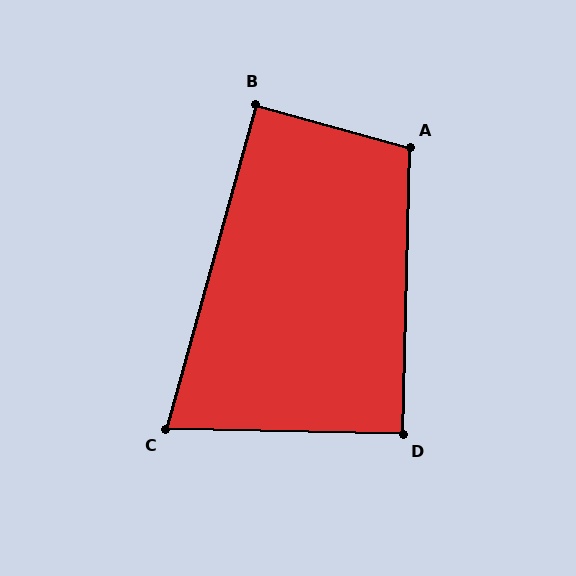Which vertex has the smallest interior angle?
C, at approximately 76 degrees.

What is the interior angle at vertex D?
Approximately 90 degrees (approximately right).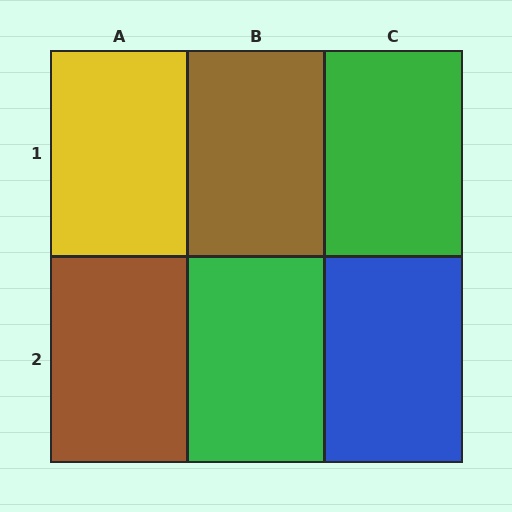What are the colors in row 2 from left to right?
Brown, green, blue.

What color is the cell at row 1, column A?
Yellow.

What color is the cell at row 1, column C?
Green.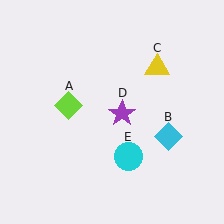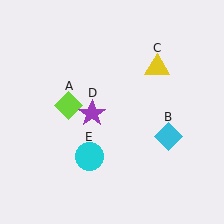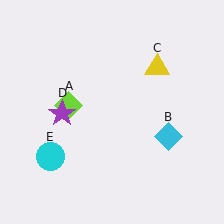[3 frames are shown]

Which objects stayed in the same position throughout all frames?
Lime diamond (object A) and cyan diamond (object B) and yellow triangle (object C) remained stationary.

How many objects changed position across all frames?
2 objects changed position: purple star (object D), cyan circle (object E).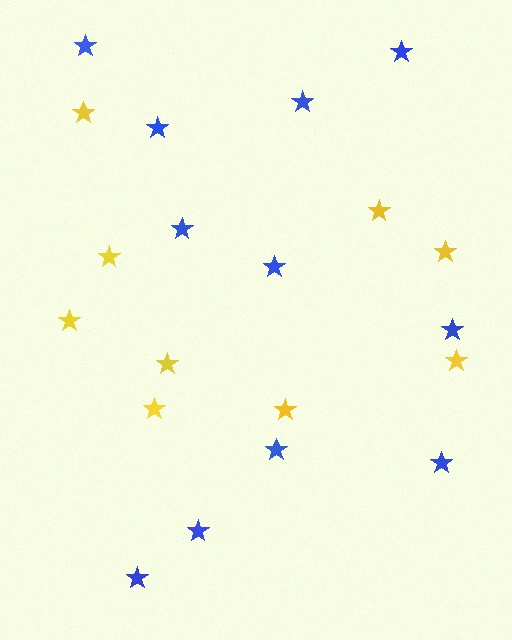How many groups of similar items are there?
There are 2 groups: one group of blue stars (11) and one group of yellow stars (9).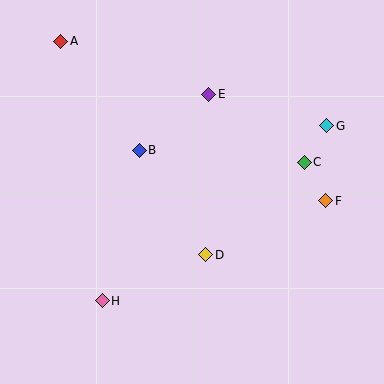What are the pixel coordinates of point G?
Point G is at (327, 126).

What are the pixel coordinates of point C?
Point C is at (304, 162).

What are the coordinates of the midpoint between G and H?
The midpoint between G and H is at (214, 213).